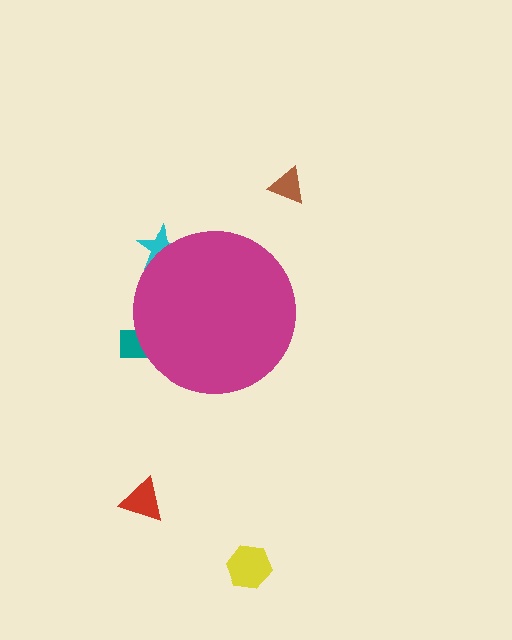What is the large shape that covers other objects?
A magenta circle.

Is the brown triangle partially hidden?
No, the brown triangle is fully visible.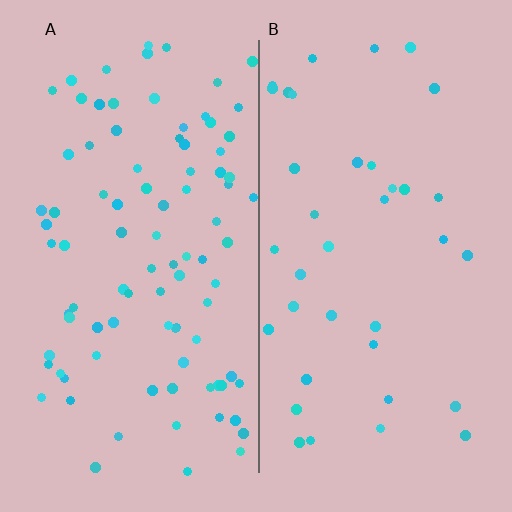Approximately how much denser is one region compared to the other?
Approximately 2.4× — region A over region B.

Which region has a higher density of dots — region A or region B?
A (the left).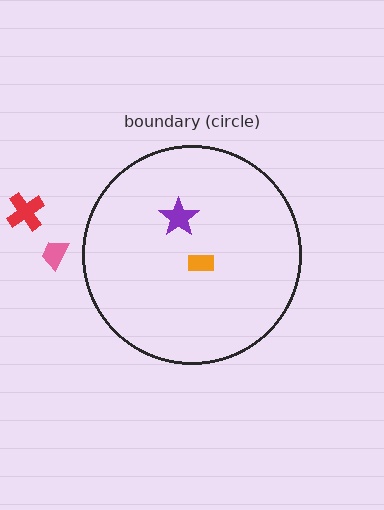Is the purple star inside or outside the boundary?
Inside.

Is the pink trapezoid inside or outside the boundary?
Outside.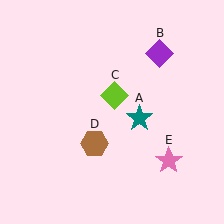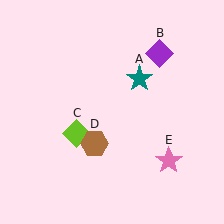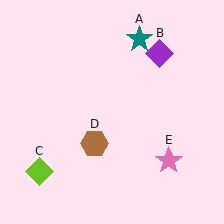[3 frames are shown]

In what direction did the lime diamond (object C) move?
The lime diamond (object C) moved down and to the left.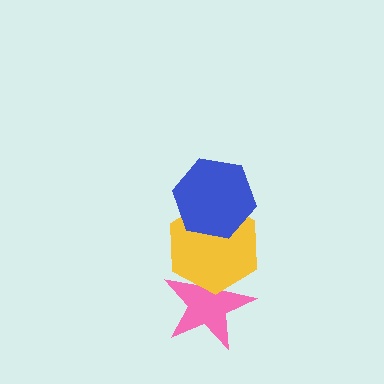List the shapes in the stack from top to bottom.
From top to bottom: the blue hexagon, the yellow hexagon, the pink star.